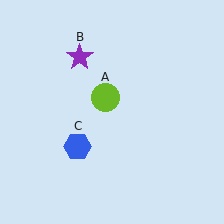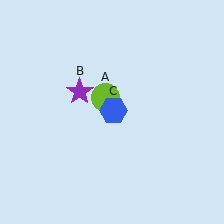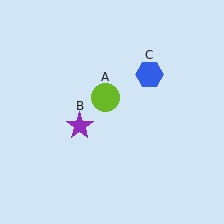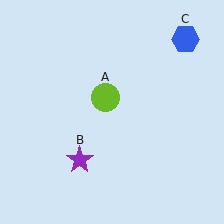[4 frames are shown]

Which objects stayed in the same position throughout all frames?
Lime circle (object A) remained stationary.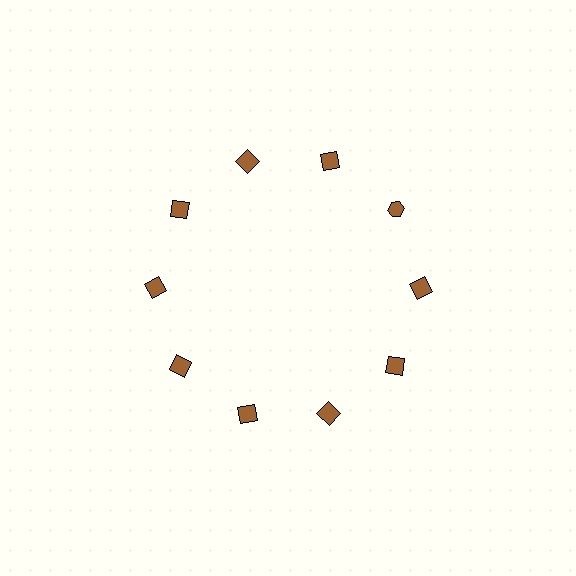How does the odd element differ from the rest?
It has a different shape: hexagon instead of square.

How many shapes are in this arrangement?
There are 10 shapes arranged in a ring pattern.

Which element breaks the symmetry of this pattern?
The brown hexagon at roughly the 2 o'clock position breaks the symmetry. All other shapes are brown squares.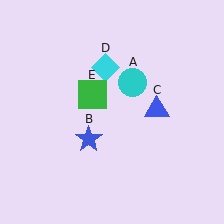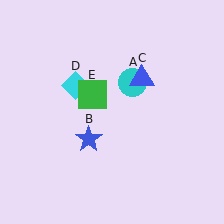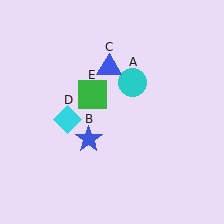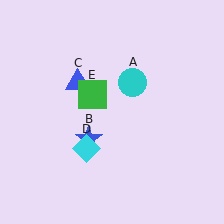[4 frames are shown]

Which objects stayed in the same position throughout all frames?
Cyan circle (object A) and blue star (object B) and green square (object E) remained stationary.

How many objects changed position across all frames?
2 objects changed position: blue triangle (object C), cyan diamond (object D).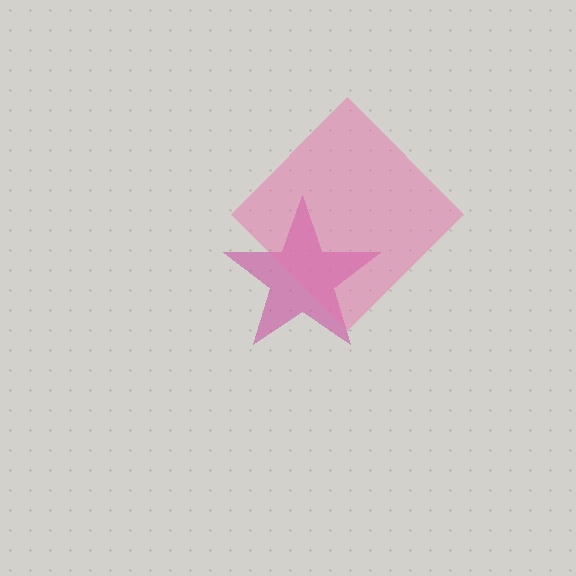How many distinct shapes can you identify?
There are 2 distinct shapes: a magenta star, a pink diamond.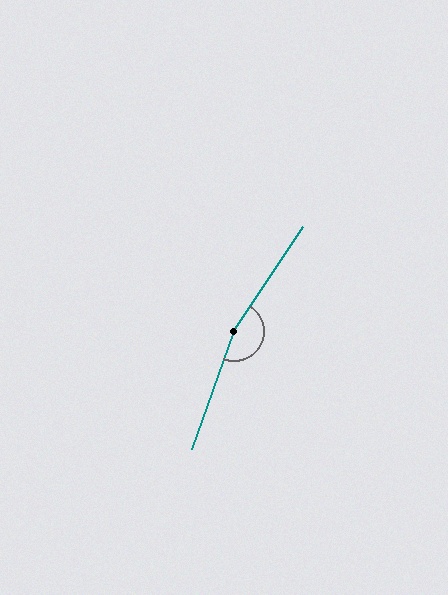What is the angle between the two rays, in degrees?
Approximately 166 degrees.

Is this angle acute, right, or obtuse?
It is obtuse.